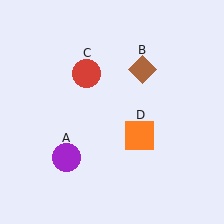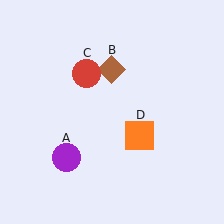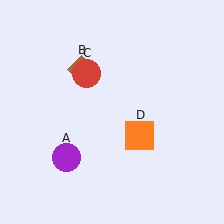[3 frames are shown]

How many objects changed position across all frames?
1 object changed position: brown diamond (object B).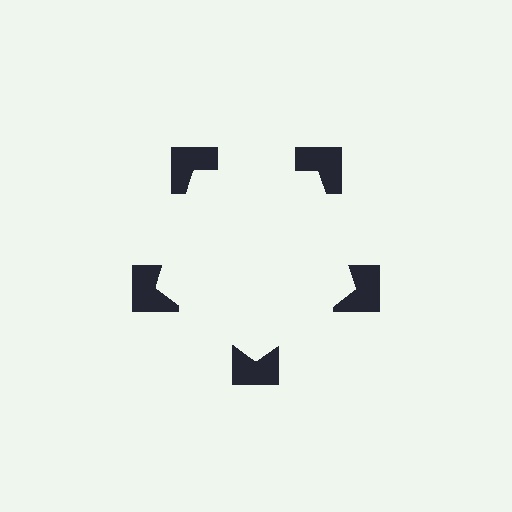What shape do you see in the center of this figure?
An illusory pentagon — its edges are inferred from the aligned wedge cuts in the notched squares, not physically drawn.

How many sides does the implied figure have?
5 sides.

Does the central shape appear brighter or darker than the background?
It typically appears slightly brighter than the background, even though no actual brightness change is drawn.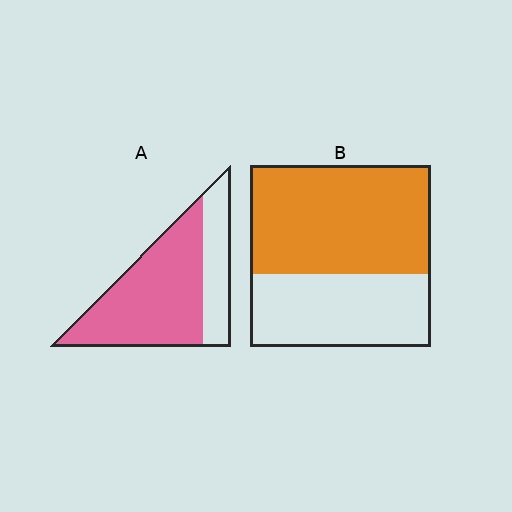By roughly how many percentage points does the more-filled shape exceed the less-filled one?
By roughly 10 percentage points (A over B).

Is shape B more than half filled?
Yes.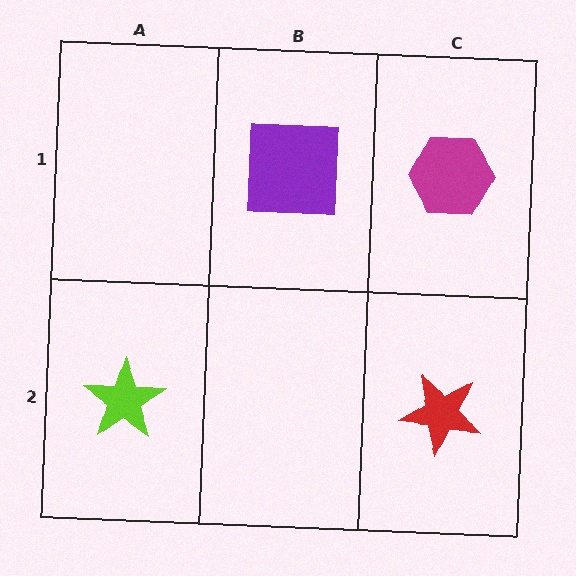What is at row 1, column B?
A purple square.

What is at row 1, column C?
A magenta hexagon.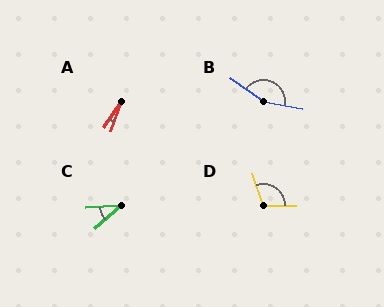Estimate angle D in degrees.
Approximately 110 degrees.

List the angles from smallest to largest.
A (16°), C (38°), D (110°), B (153°).